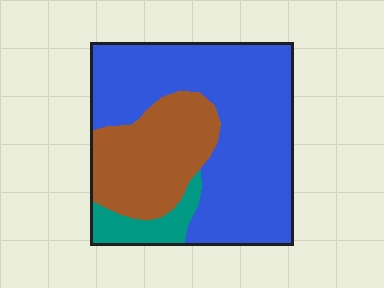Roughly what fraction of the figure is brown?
Brown takes up about one quarter (1/4) of the figure.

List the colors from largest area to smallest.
From largest to smallest: blue, brown, teal.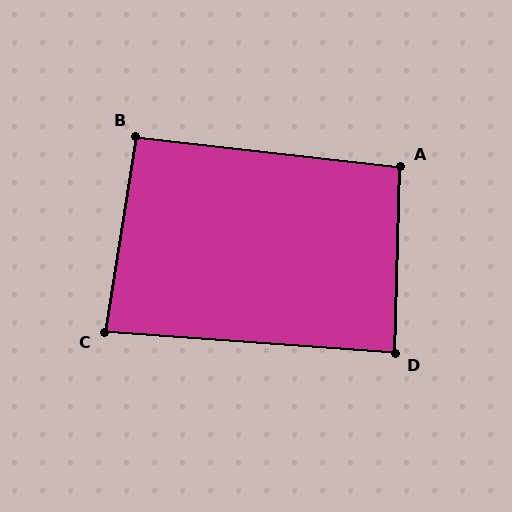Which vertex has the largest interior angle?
A, at approximately 95 degrees.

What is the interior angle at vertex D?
Approximately 88 degrees (approximately right).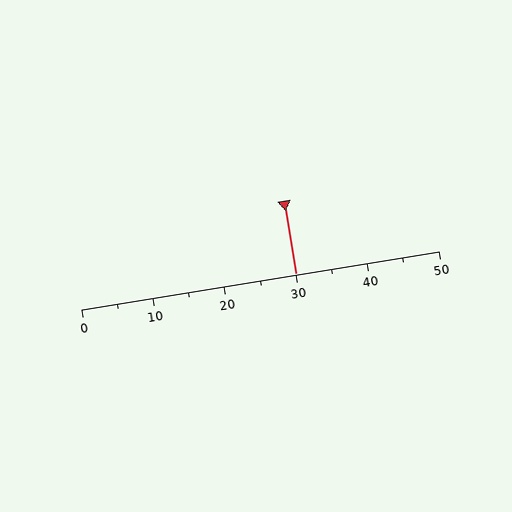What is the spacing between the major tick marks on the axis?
The major ticks are spaced 10 apart.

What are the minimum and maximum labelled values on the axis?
The axis runs from 0 to 50.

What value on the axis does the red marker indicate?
The marker indicates approximately 30.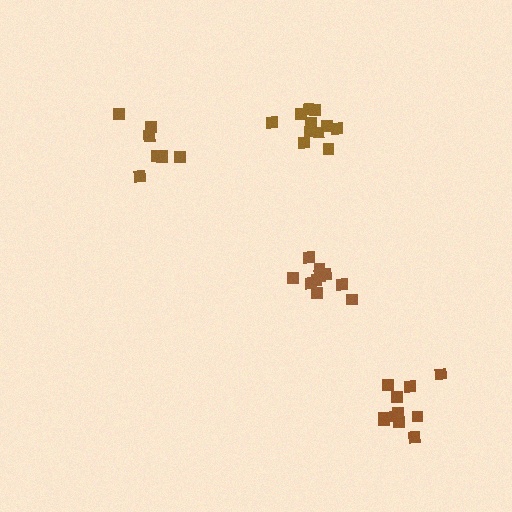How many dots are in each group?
Group 1: 11 dots, Group 2: 8 dots, Group 3: 10 dots, Group 4: 11 dots (40 total).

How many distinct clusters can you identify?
There are 4 distinct clusters.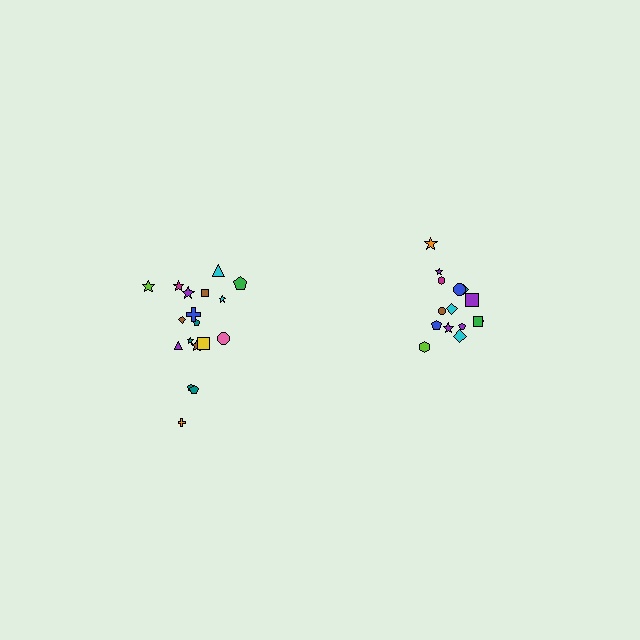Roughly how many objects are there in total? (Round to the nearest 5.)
Roughly 35 objects in total.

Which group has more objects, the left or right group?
The left group.